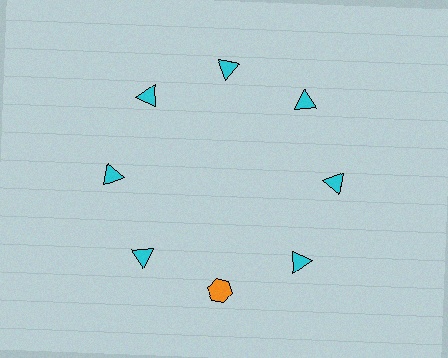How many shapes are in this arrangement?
There are 8 shapes arranged in a ring pattern.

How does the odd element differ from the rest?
It differs in both color (orange instead of cyan) and shape (hexagon instead of triangle).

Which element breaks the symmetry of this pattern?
The orange hexagon at roughly the 6 o'clock position breaks the symmetry. All other shapes are cyan triangles.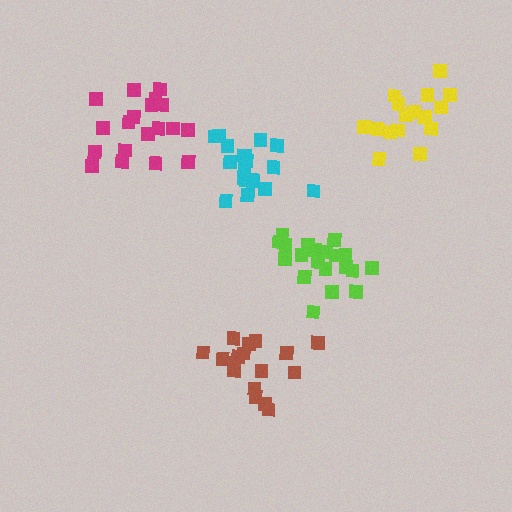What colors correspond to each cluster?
The clusters are colored: cyan, brown, yellow, magenta, lime.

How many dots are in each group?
Group 1: 19 dots, Group 2: 17 dots, Group 3: 16 dots, Group 4: 19 dots, Group 5: 21 dots (92 total).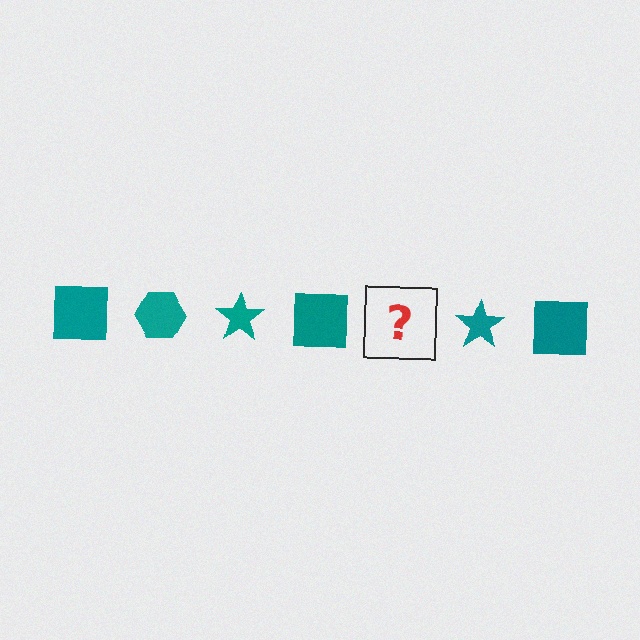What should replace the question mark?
The question mark should be replaced with a teal hexagon.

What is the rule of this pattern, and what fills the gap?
The rule is that the pattern cycles through square, hexagon, star shapes in teal. The gap should be filled with a teal hexagon.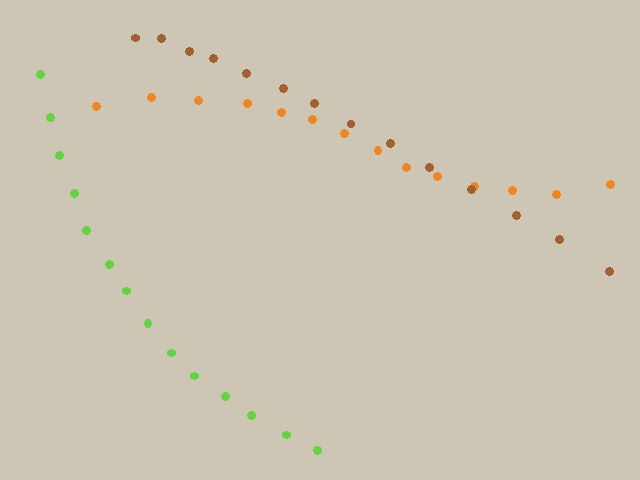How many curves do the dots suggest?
There are 3 distinct paths.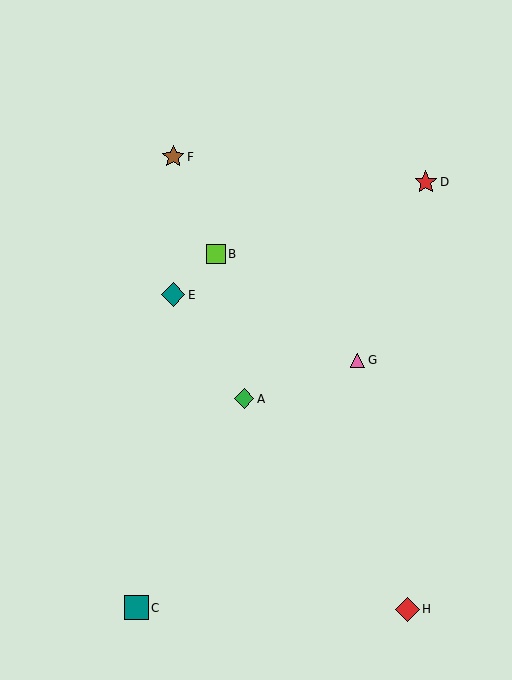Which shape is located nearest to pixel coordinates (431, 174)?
The red star (labeled D) at (426, 182) is nearest to that location.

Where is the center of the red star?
The center of the red star is at (426, 182).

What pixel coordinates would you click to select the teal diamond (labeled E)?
Click at (173, 295) to select the teal diamond E.